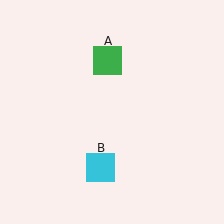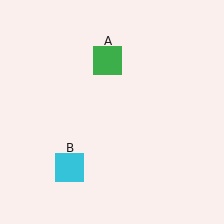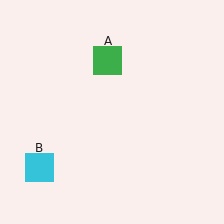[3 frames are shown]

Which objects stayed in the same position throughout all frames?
Green square (object A) remained stationary.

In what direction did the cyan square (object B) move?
The cyan square (object B) moved left.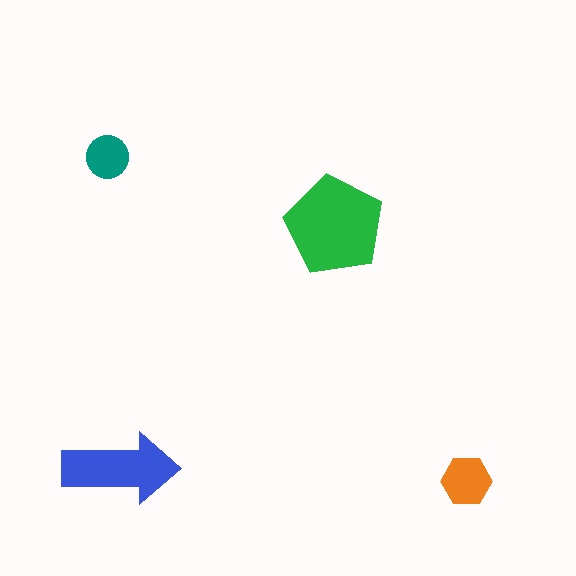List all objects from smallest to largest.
The teal circle, the orange hexagon, the blue arrow, the green pentagon.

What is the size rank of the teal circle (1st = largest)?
4th.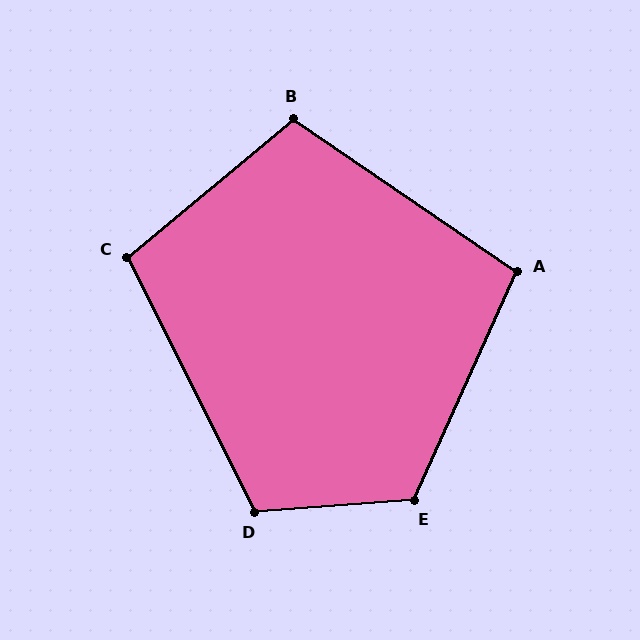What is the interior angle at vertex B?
Approximately 106 degrees (obtuse).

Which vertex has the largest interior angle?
E, at approximately 119 degrees.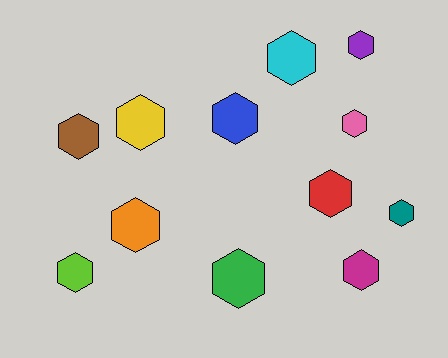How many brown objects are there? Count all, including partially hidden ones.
There is 1 brown object.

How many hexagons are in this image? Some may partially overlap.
There are 12 hexagons.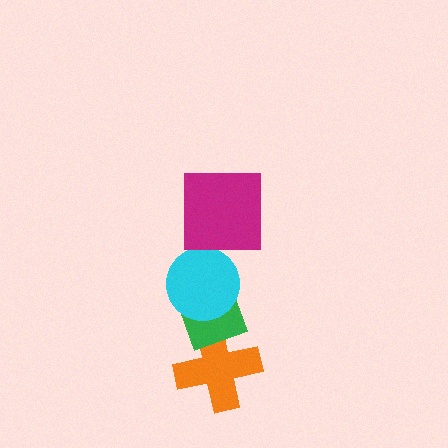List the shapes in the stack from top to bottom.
From top to bottom: the magenta square, the cyan circle, the green diamond, the orange cross.